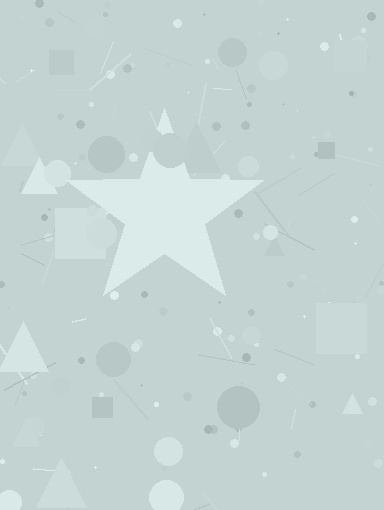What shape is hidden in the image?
A star is hidden in the image.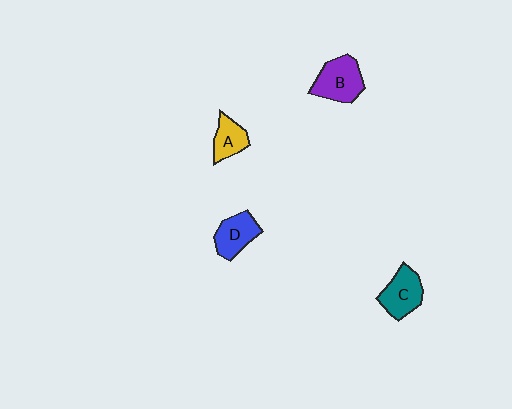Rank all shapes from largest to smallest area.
From largest to smallest: B (purple), C (teal), D (blue), A (yellow).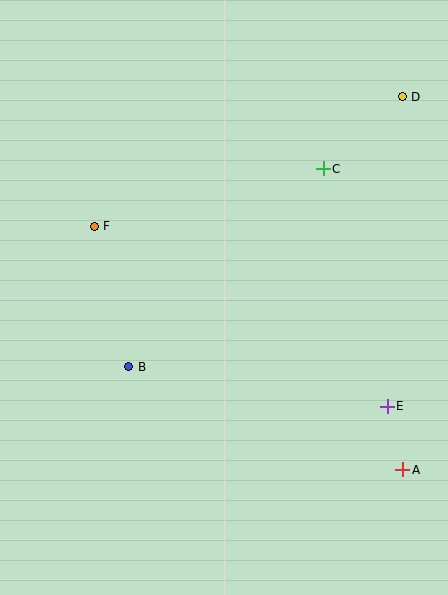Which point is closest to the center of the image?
Point B at (129, 367) is closest to the center.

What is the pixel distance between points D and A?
The distance between D and A is 373 pixels.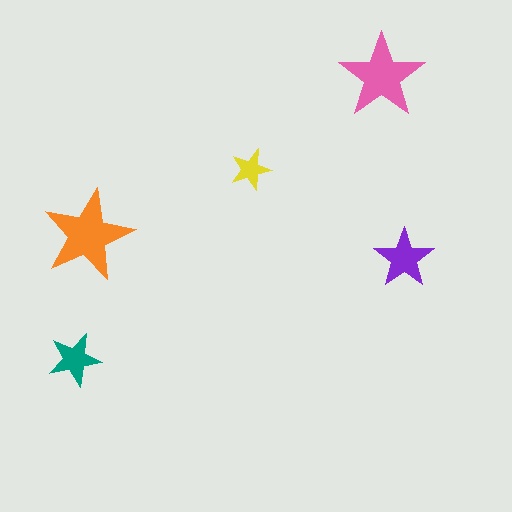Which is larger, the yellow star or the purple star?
The purple one.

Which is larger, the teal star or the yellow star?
The teal one.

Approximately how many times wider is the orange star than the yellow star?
About 2 times wider.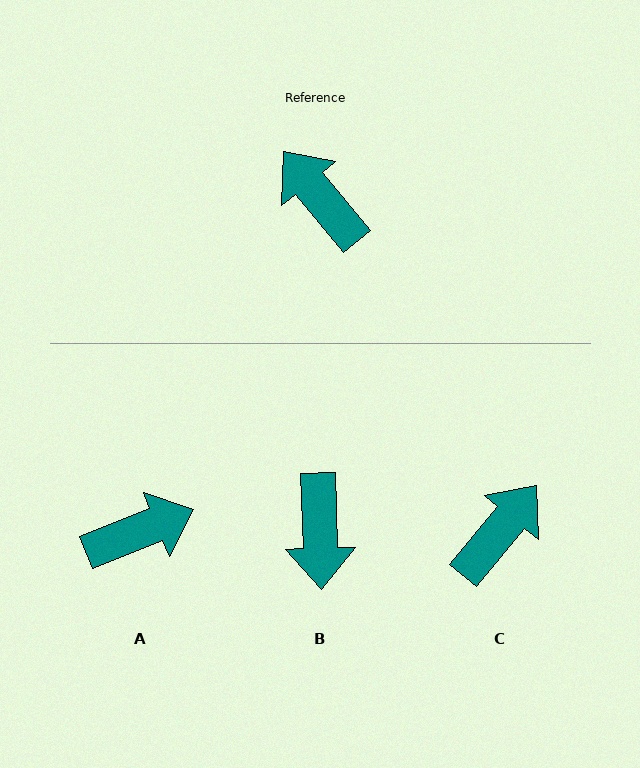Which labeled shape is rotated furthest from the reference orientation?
B, about 143 degrees away.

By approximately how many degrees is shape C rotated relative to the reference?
Approximately 78 degrees clockwise.